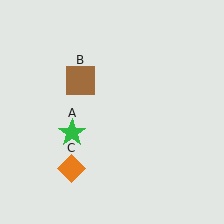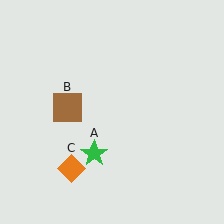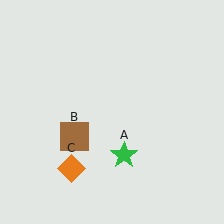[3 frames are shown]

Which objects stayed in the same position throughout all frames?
Orange diamond (object C) remained stationary.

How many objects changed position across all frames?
2 objects changed position: green star (object A), brown square (object B).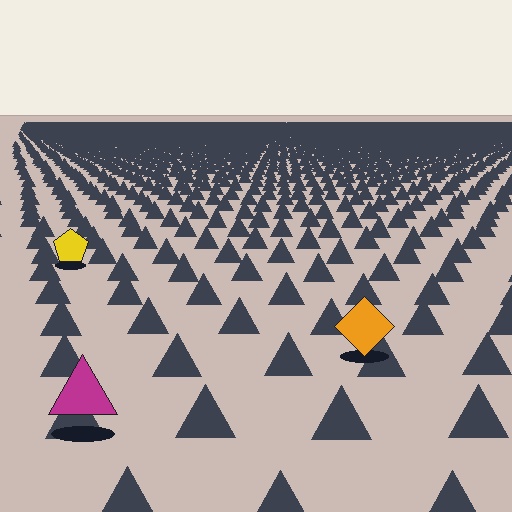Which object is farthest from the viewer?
The yellow pentagon is farthest from the viewer. It appears smaller and the ground texture around it is denser.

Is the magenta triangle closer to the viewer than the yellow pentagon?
Yes. The magenta triangle is closer — you can tell from the texture gradient: the ground texture is coarser near it.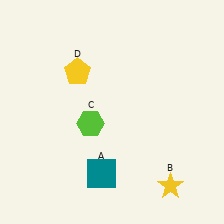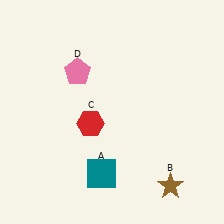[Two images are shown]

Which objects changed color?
B changed from yellow to brown. C changed from lime to red. D changed from yellow to pink.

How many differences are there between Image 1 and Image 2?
There are 3 differences between the two images.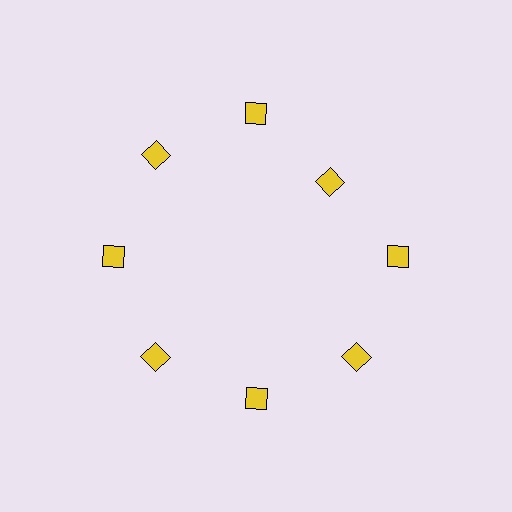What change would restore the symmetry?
The symmetry would be restored by moving it outward, back onto the ring so that all 8 diamonds sit at equal angles and equal distance from the center.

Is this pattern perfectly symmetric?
No. The 8 yellow diamonds are arranged in a ring, but one element near the 2 o'clock position is pulled inward toward the center, breaking the 8-fold rotational symmetry.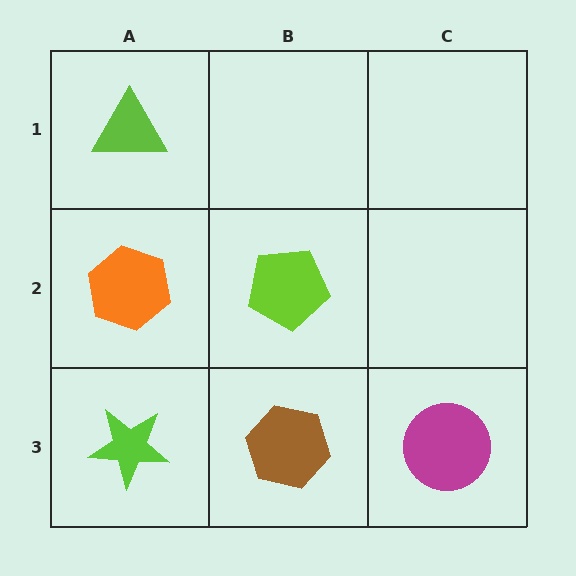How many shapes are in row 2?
2 shapes.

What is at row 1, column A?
A lime triangle.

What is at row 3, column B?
A brown hexagon.